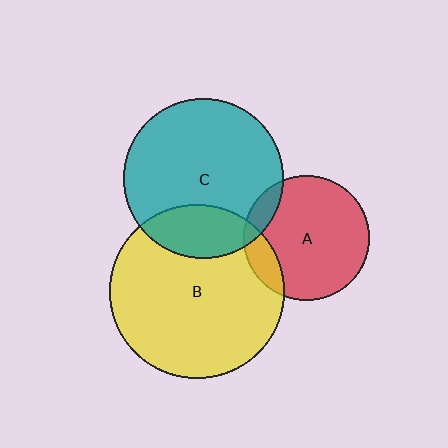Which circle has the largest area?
Circle B (yellow).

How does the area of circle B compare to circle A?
Approximately 1.9 times.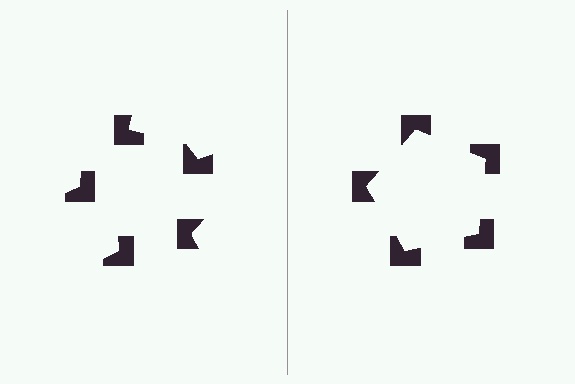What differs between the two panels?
The notched squares are positioned identically on both sides; only the wedge orientations differ. On the right they align to a pentagon; on the left they are misaligned.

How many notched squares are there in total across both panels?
10 — 5 on each side.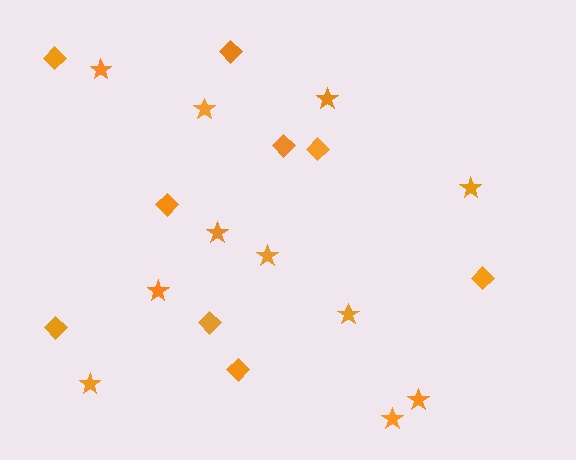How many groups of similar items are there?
There are 2 groups: one group of stars (11) and one group of diamonds (9).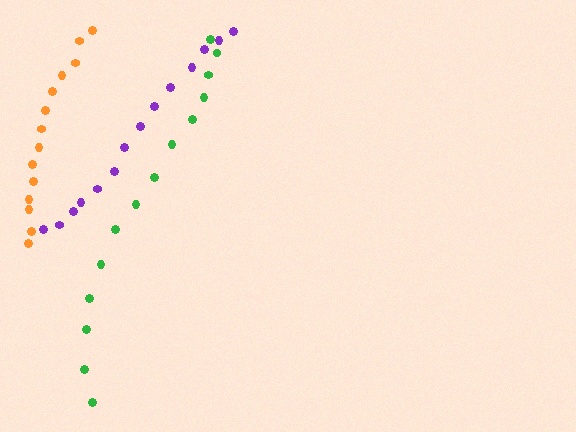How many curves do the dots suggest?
There are 3 distinct paths.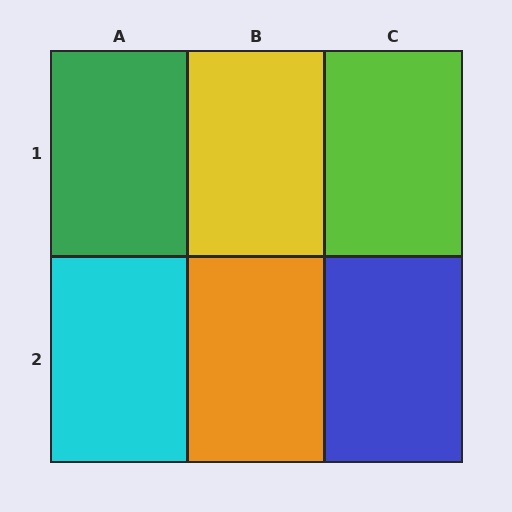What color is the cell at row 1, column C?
Lime.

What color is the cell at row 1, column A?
Green.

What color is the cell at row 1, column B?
Yellow.